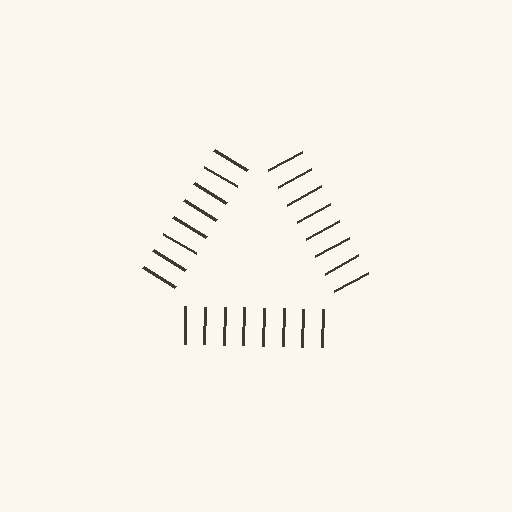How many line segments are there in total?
24 — 8 along each of the 3 edges.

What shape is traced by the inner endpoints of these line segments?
An illusory triangle — the line segments terminate on its edges but no continuous stroke is drawn.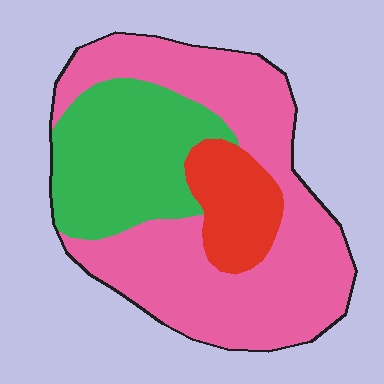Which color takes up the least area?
Red, at roughly 15%.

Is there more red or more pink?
Pink.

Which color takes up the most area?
Pink, at roughly 60%.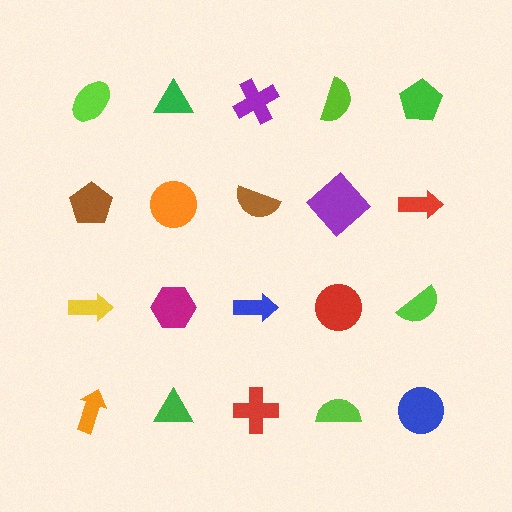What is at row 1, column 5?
A green pentagon.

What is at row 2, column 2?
An orange circle.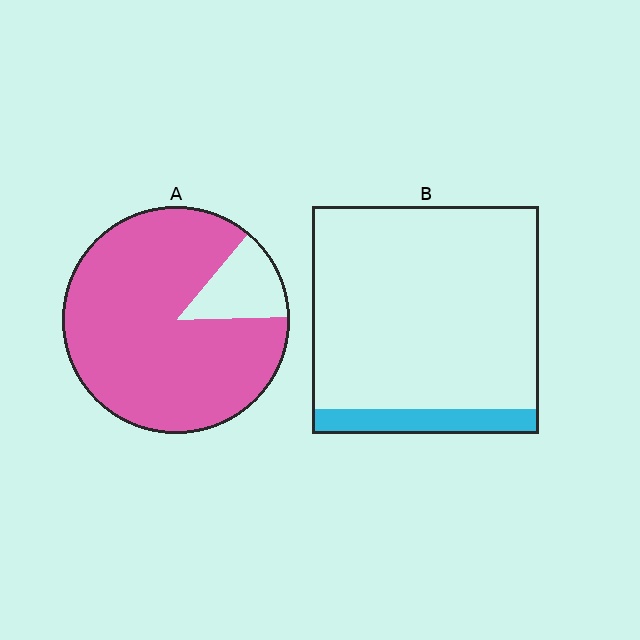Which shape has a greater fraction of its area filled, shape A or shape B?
Shape A.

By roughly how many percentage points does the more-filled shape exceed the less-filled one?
By roughly 75 percentage points (A over B).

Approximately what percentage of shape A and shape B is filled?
A is approximately 85% and B is approximately 10%.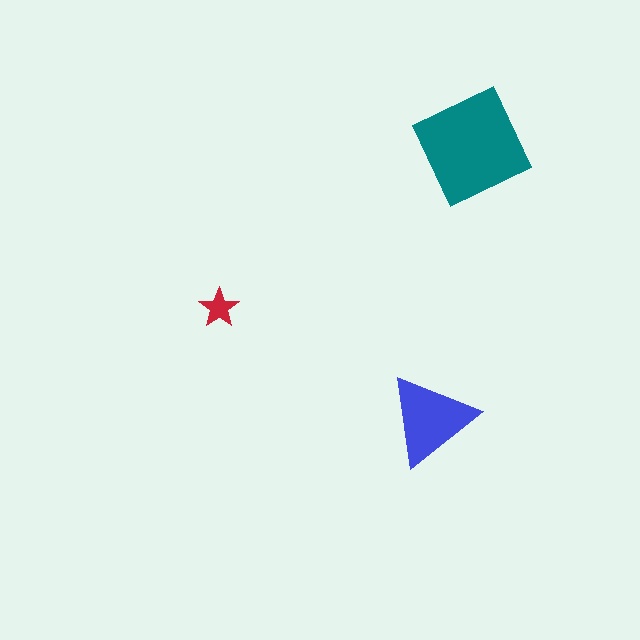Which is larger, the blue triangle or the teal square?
The teal square.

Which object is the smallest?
The red star.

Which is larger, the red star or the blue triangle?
The blue triangle.